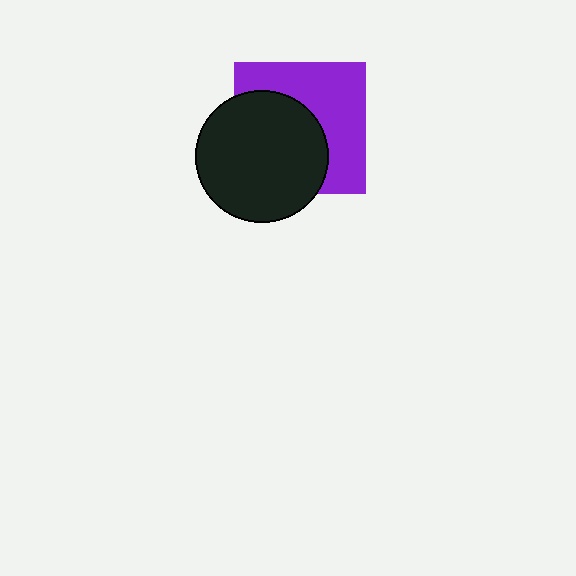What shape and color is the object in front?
The object in front is a black circle.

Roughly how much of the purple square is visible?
About half of it is visible (roughly 50%).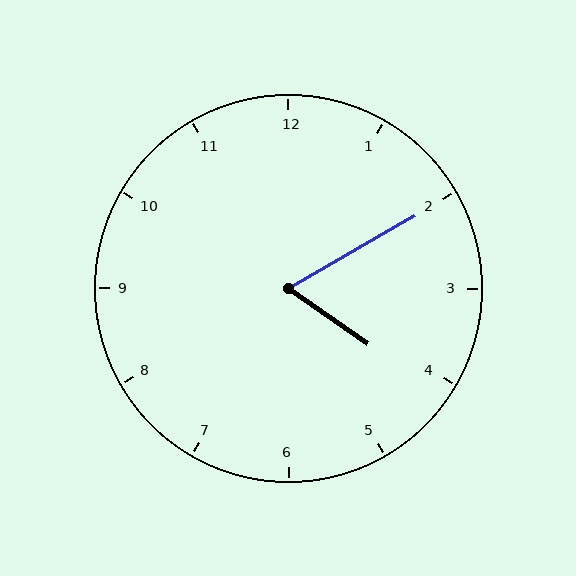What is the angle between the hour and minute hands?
Approximately 65 degrees.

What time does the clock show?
4:10.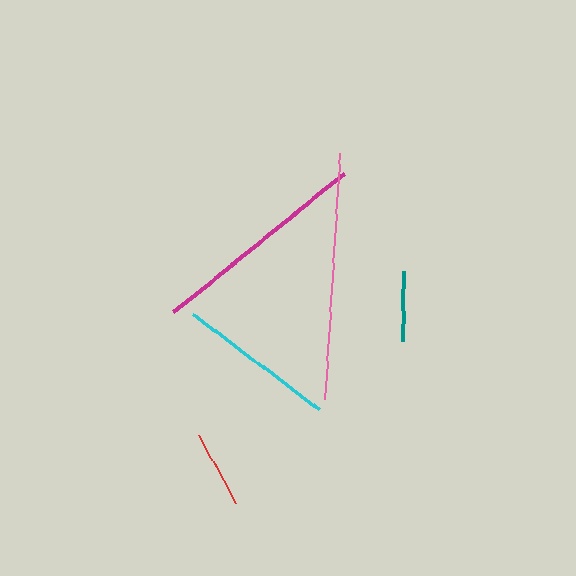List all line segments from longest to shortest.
From longest to shortest: pink, magenta, cyan, red, teal.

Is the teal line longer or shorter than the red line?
The red line is longer than the teal line.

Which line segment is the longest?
The pink line is the longest at approximately 247 pixels.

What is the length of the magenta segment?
The magenta segment is approximately 220 pixels long.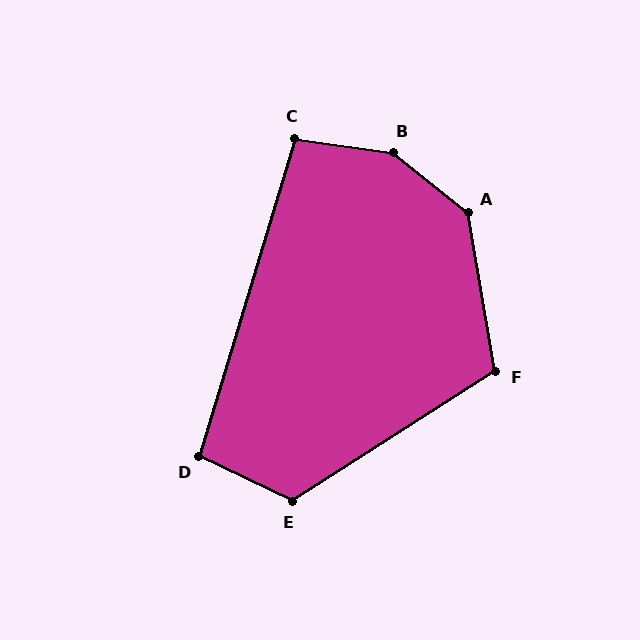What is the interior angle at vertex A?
Approximately 139 degrees (obtuse).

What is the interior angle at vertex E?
Approximately 122 degrees (obtuse).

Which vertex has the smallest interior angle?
D, at approximately 98 degrees.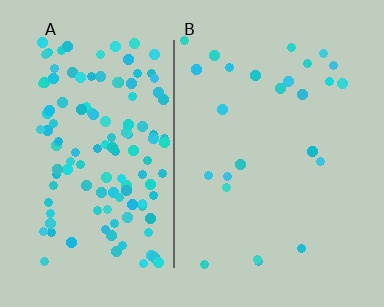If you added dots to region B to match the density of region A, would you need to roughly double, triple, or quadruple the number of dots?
Approximately quadruple.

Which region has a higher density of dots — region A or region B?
A (the left).